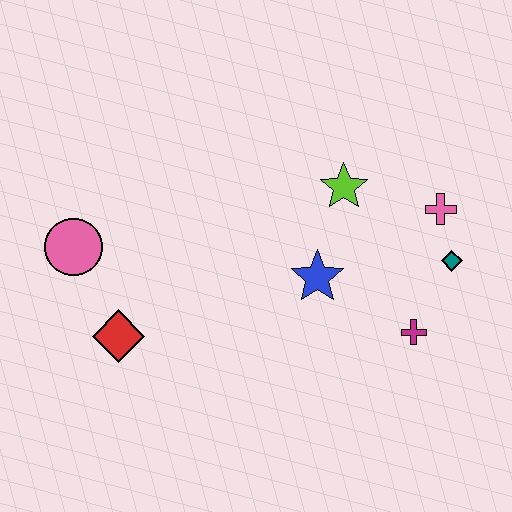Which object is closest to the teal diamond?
The pink cross is closest to the teal diamond.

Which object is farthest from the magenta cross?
The pink circle is farthest from the magenta cross.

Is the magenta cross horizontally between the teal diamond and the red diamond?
Yes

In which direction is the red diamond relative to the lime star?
The red diamond is to the left of the lime star.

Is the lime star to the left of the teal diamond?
Yes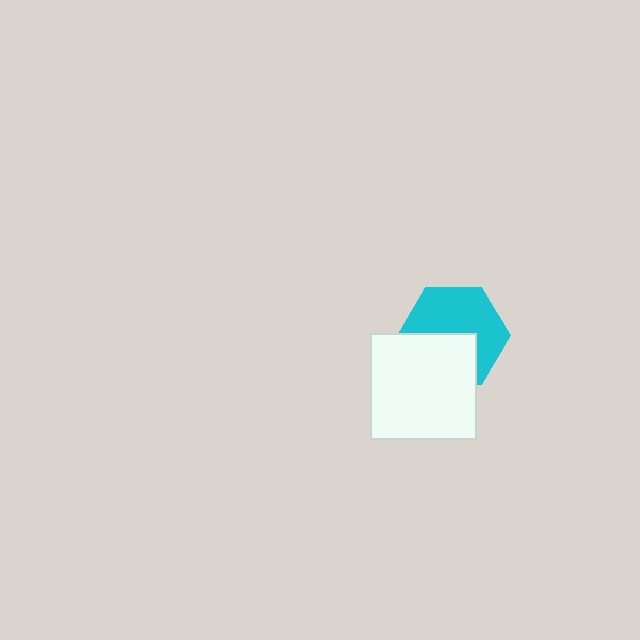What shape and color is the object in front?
The object in front is a white square.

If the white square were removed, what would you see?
You would see the complete cyan hexagon.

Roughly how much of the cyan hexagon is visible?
About half of it is visible (roughly 58%).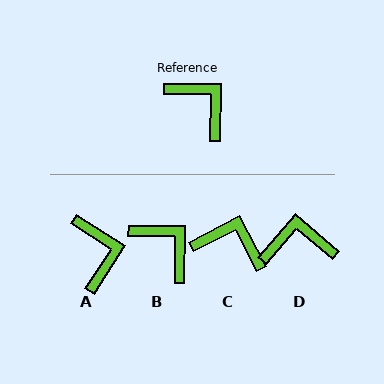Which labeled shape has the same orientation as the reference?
B.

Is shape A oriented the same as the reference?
No, it is off by about 32 degrees.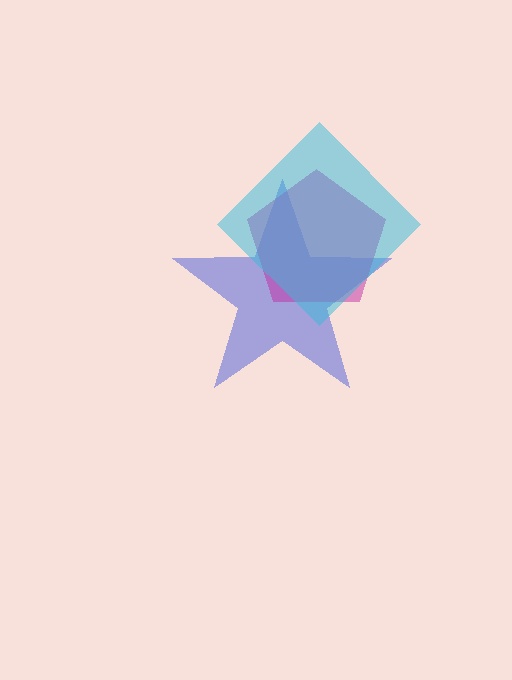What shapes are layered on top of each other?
The layered shapes are: a blue star, a magenta pentagon, a cyan diamond.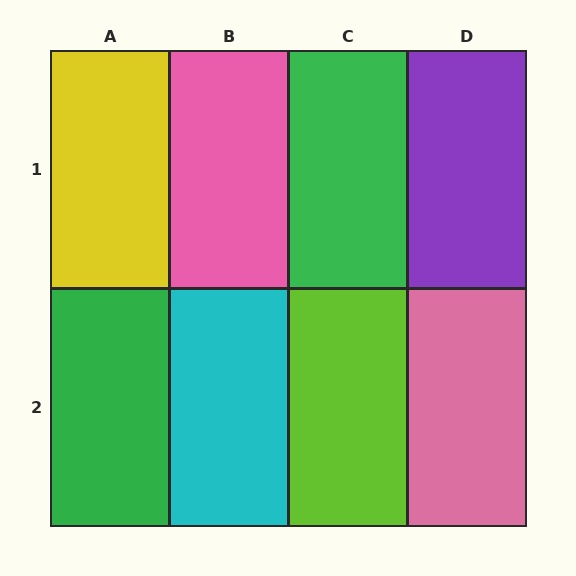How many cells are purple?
1 cell is purple.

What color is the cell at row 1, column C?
Green.